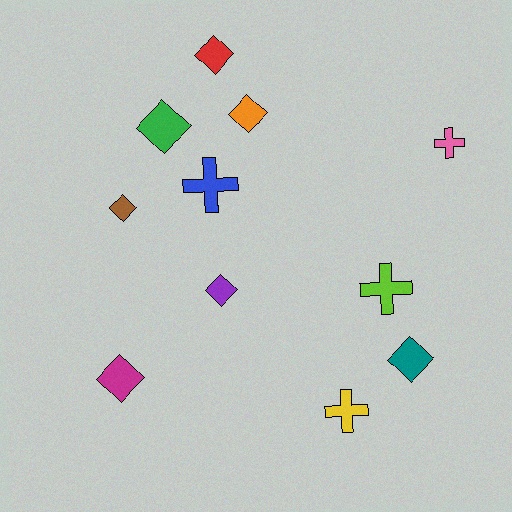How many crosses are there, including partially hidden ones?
There are 4 crosses.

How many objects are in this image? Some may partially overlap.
There are 11 objects.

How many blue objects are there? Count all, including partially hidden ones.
There is 1 blue object.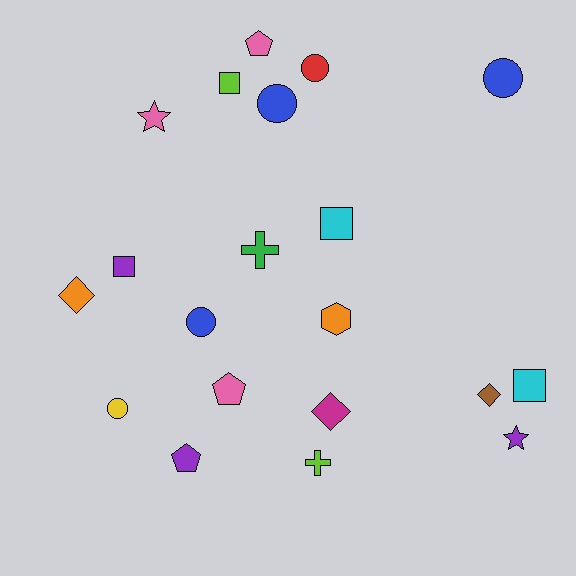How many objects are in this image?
There are 20 objects.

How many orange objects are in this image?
There are 2 orange objects.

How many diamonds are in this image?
There are 3 diamonds.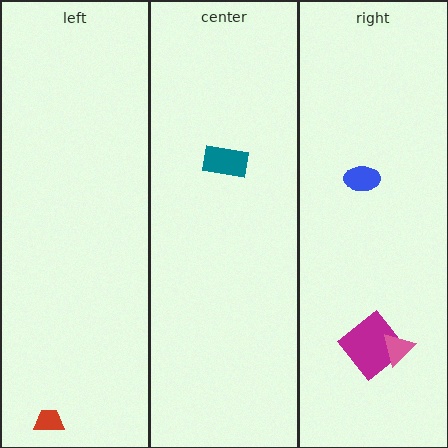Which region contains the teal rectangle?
The center region.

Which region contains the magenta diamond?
The right region.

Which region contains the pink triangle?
The right region.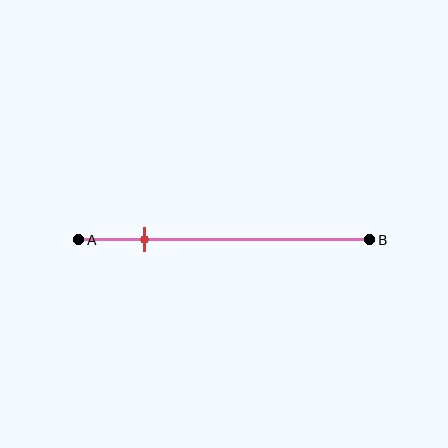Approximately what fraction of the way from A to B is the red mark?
The red mark is approximately 25% of the way from A to B.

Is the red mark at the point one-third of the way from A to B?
No, the mark is at about 25% from A, not at the 33% one-third point.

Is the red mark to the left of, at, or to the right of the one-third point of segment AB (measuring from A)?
The red mark is to the left of the one-third point of segment AB.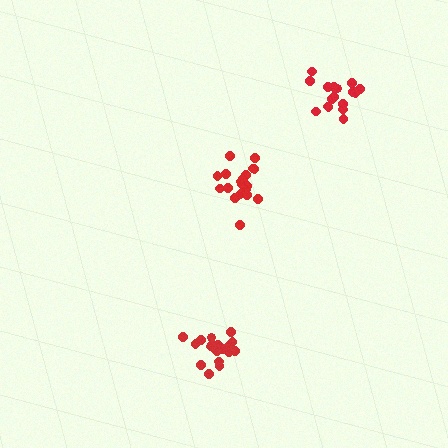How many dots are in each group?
Group 1: 20 dots, Group 2: 20 dots, Group 3: 17 dots (57 total).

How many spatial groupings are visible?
There are 3 spatial groupings.